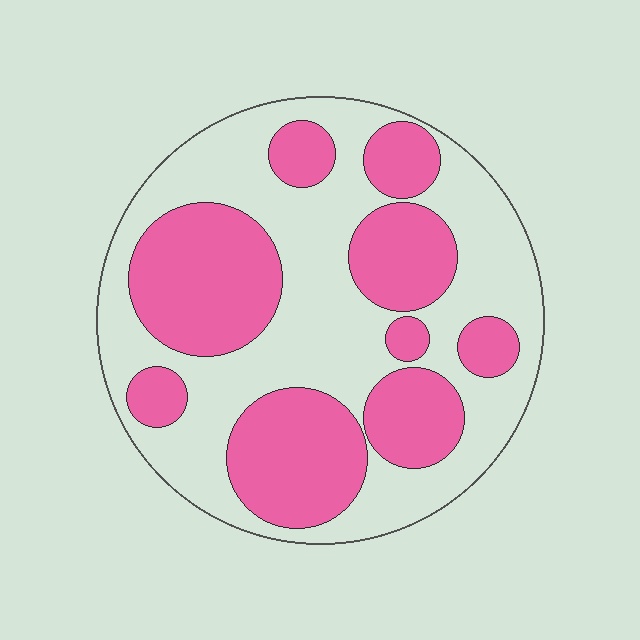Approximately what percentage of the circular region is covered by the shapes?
Approximately 45%.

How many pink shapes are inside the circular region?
9.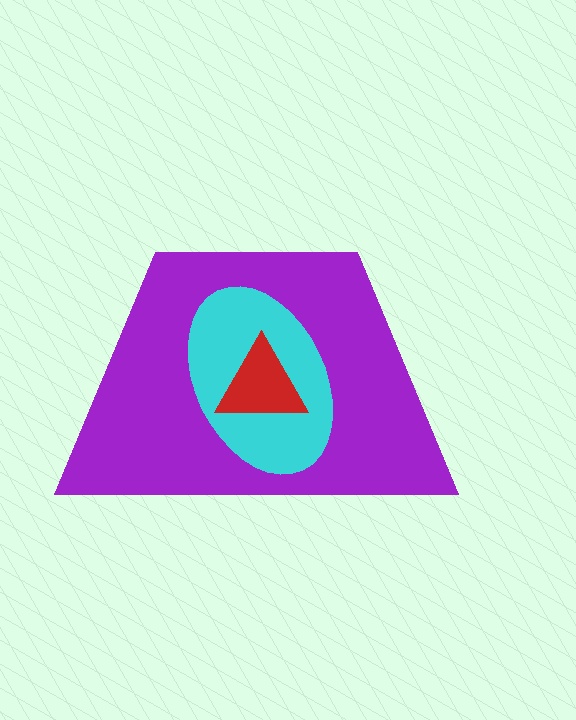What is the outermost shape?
The purple trapezoid.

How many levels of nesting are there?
3.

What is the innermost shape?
The red triangle.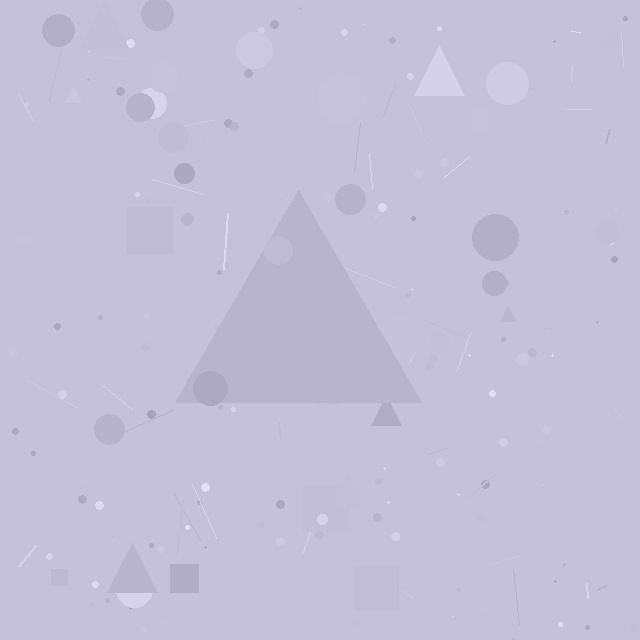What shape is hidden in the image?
A triangle is hidden in the image.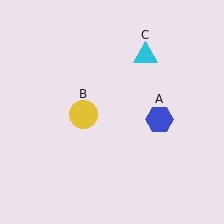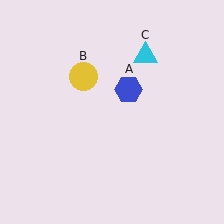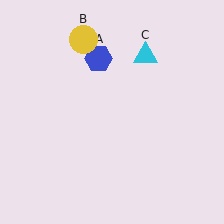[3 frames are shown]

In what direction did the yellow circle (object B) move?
The yellow circle (object B) moved up.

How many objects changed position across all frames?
2 objects changed position: blue hexagon (object A), yellow circle (object B).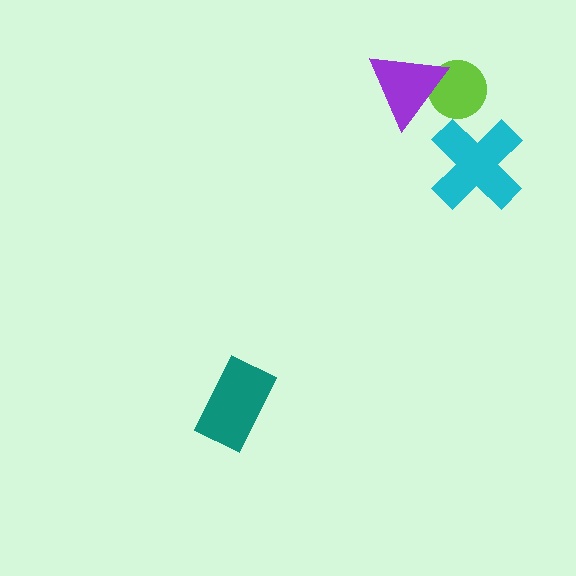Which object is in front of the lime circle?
The purple triangle is in front of the lime circle.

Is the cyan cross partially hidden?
No, no other shape covers it.